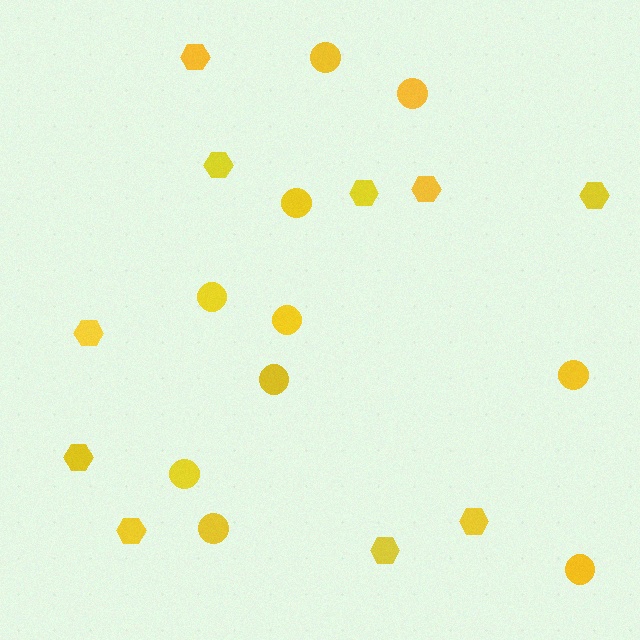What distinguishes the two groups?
There are 2 groups: one group of hexagons (10) and one group of circles (10).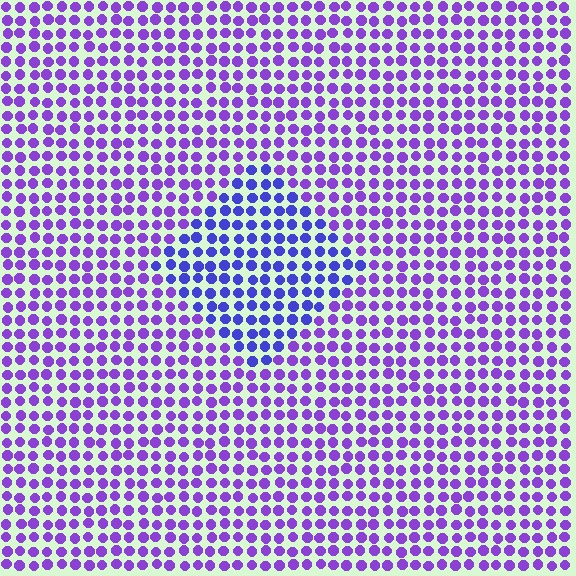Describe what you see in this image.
The image is filled with small purple elements in a uniform arrangement. A diamond-shaped region is visible where the elements are tinted to a slightly different hue, forming a subtle color boundary.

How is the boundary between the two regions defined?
The boundary is defined purely by a slight shift in hue (about 30 degrees). Spacing, size, and orientation are identical on both sides.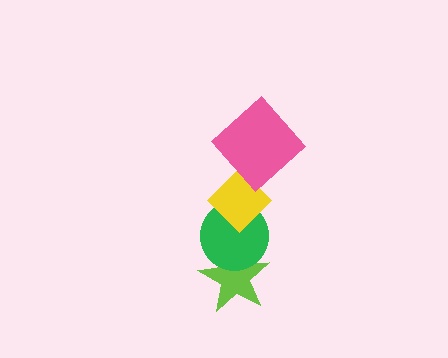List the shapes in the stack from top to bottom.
From top to bottom: the pink diamond, the yellow diamond, the green circle, the lime star.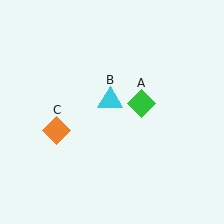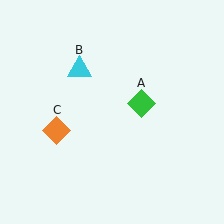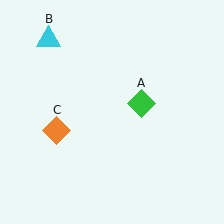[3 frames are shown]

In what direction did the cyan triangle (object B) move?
The cyan triangle (object B) moved up and to the left.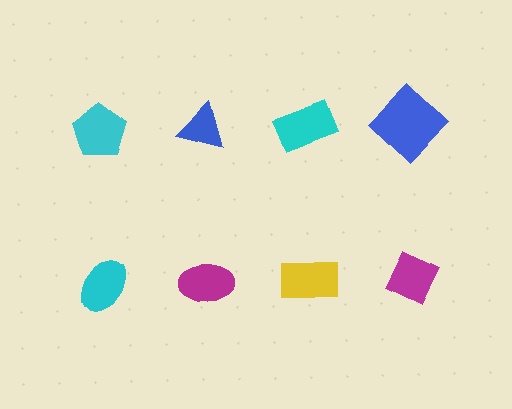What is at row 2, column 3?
A yellow rectangle.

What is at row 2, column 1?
A cyan ellipse.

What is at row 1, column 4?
A blue diamond.